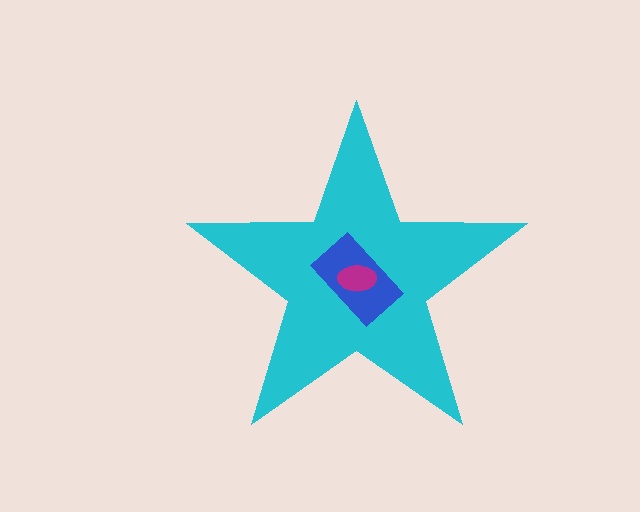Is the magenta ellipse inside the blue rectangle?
Yes.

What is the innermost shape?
The magenta ellipse.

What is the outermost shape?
The cyan star.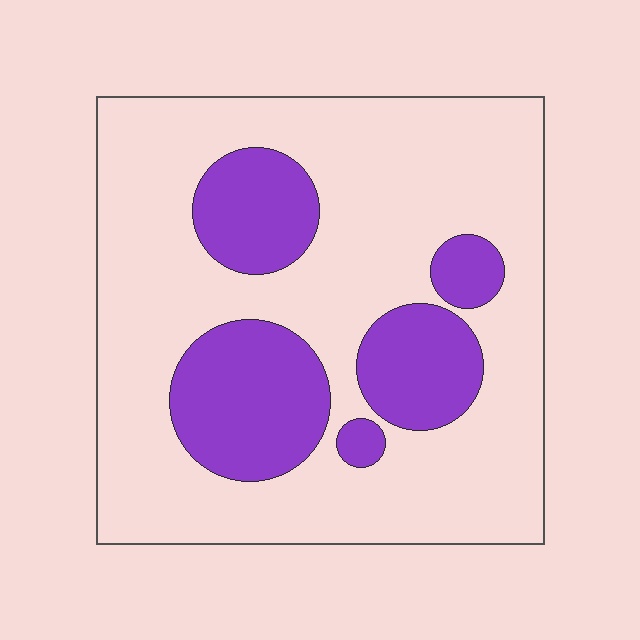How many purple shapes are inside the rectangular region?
5.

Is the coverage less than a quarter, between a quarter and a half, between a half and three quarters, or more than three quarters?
Between a quarter and a half.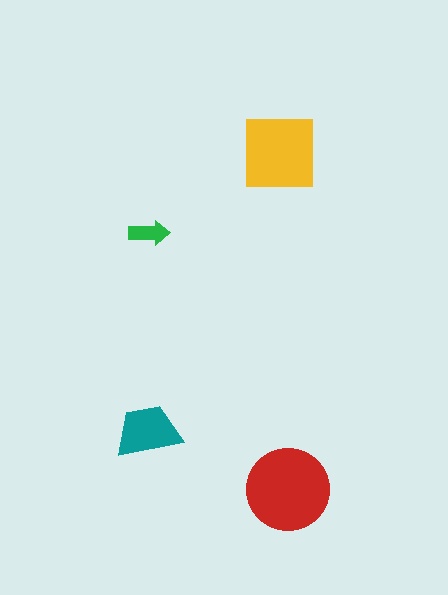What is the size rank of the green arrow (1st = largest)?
4th.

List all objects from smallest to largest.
The green arrow, the teal trapezoid, the yellow square, the red circle.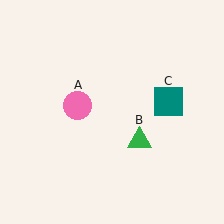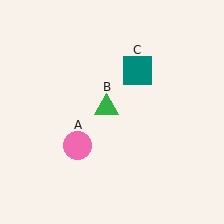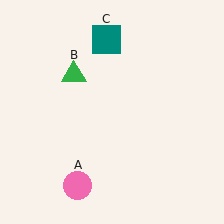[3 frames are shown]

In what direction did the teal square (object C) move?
The teal square (object C) moved up and to the left.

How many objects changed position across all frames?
3 objects changed position: pink circle (object A), green triangle (object B), teal square (object C).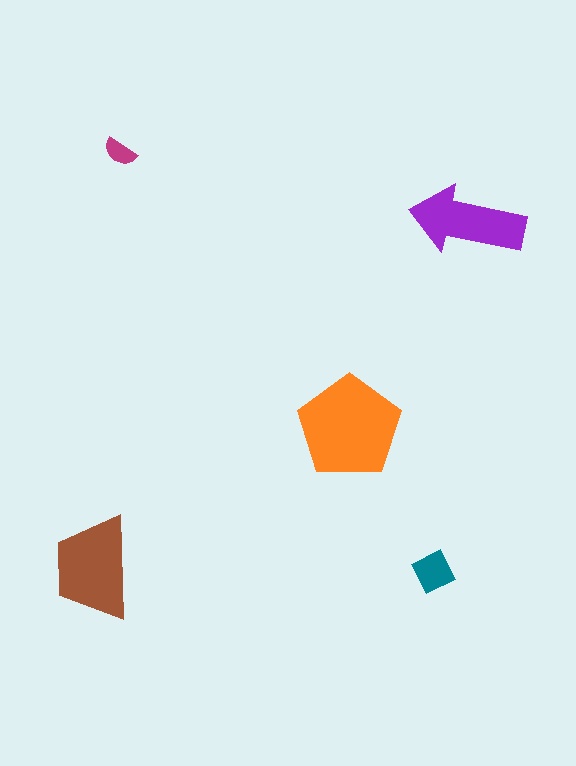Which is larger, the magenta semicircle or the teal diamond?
The teal diamond.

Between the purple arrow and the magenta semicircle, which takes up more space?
The purple arrow.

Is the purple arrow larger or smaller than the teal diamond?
Larger.